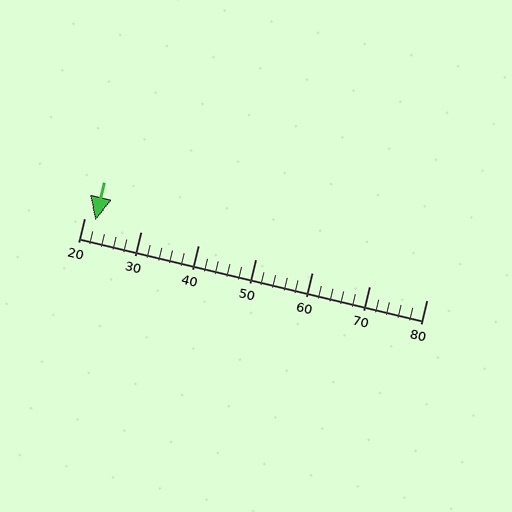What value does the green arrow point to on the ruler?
The green arrow points to approximately 22.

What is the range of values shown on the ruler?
The ruler shows values from 20 to 80.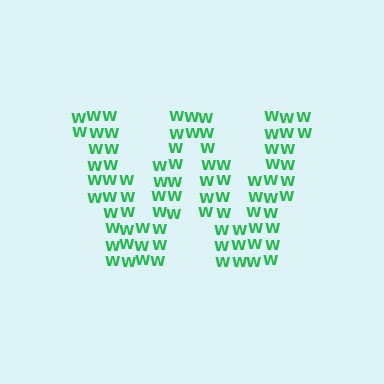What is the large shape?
The large shape is the letter W.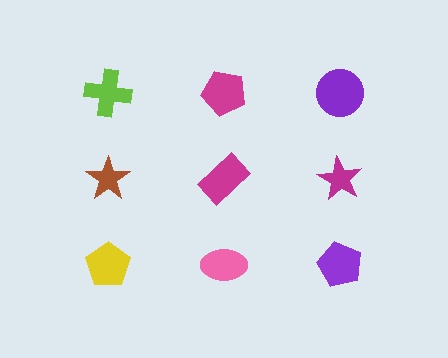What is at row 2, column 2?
A magenta rectangle.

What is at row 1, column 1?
A lime cross.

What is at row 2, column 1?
A brown star.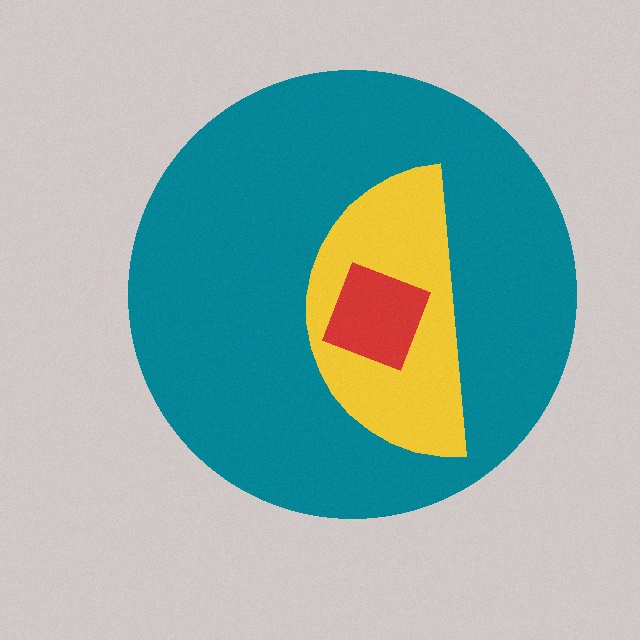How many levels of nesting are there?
3.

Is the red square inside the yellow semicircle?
Yes.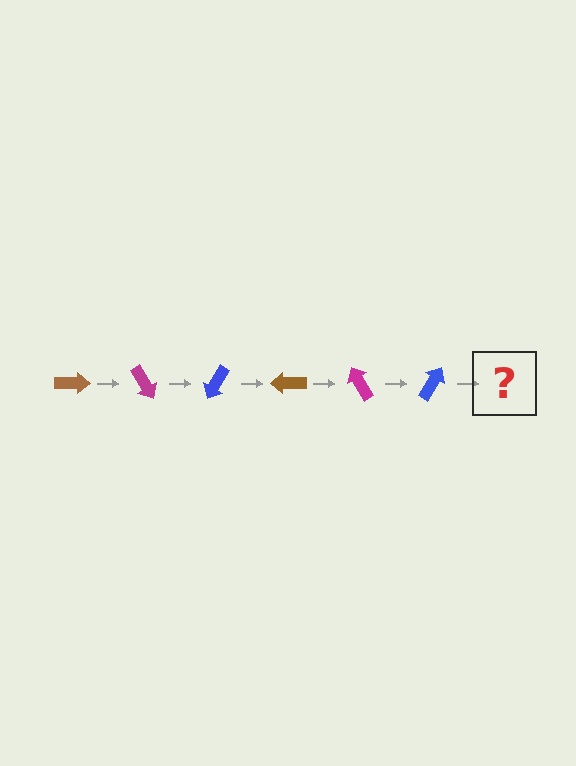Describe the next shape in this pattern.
It should be a brown arrow, rotated 360 degrees from the start.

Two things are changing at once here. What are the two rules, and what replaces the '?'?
The two rules are that it rotates 60 degrees each step and the color cycles through brown, magenta, and blue. The '?' should be a brown arrow, rotated 360 degrees from the start.